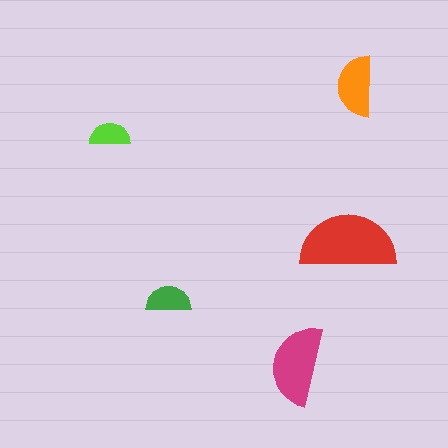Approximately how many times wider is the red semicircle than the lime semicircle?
About 2.5 times wider.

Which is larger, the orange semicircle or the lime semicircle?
The orange one.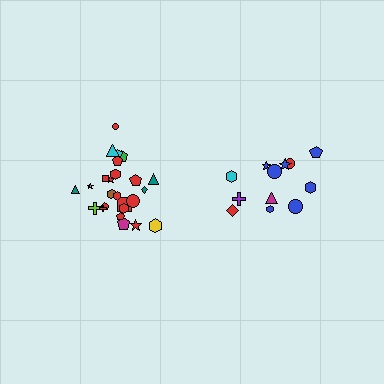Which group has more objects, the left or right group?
The left group.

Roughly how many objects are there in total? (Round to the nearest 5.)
Roughly 35 objects in total.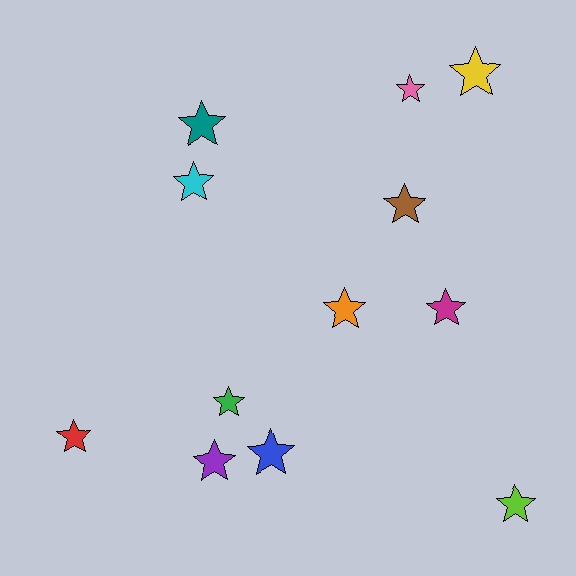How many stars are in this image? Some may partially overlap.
There are 12 stars.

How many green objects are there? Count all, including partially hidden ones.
There is 1 green object.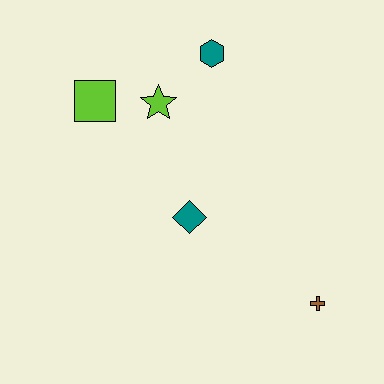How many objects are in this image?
There are 5 objects.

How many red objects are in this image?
There are no red objects.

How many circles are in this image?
There are no circles.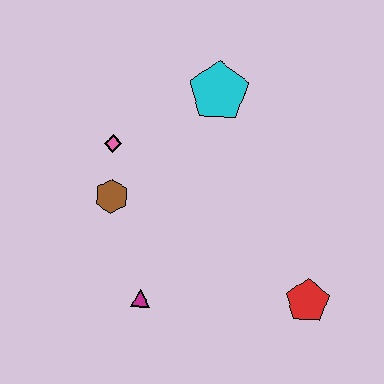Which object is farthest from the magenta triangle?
The cyan pentagon is farthest from the magenta triangle.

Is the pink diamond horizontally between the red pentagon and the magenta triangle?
No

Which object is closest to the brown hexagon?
The pink diamond is closest to the brown hexagon.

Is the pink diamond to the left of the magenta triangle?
Yes